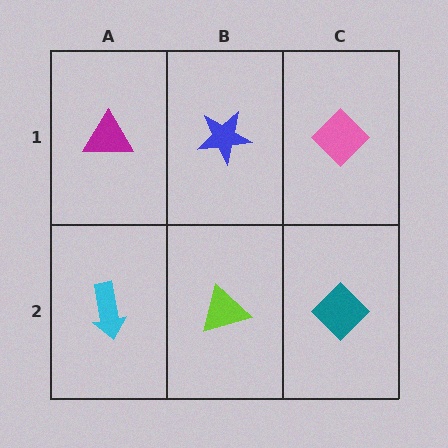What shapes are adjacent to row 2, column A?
A magenta triangle (row 1, column A), a lime triangle (row 2, column B).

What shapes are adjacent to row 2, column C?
A pink diamond (row 1, column C), a lime triangle (row 2, column B).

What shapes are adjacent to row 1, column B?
A lime triangle (row 2, column B), a magenta triangle (row 1, column A), a pink diamond (row 1, column C).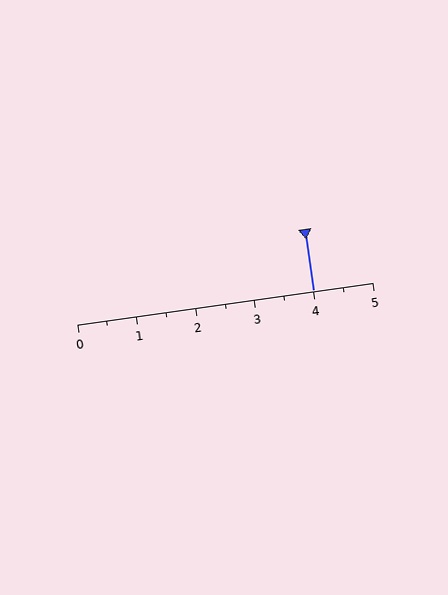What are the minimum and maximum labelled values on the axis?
The axis runs from 0 to 5.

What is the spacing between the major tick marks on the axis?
The major ticks are spaced 1 apart.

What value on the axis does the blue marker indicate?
The marker indicates approximately 4.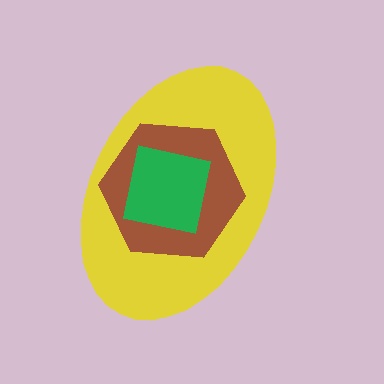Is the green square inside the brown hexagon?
Yes.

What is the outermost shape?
The yellow ellipse.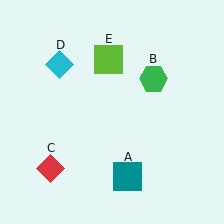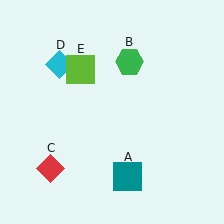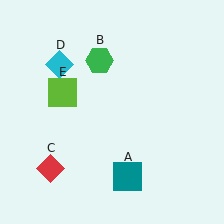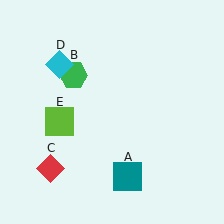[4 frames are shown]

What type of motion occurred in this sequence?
The green hexagon (object B), lime square (object E) rotated counterclockwise around the center of the scene.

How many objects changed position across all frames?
2 objects changed position: green hexagon (object B), lime square (object E).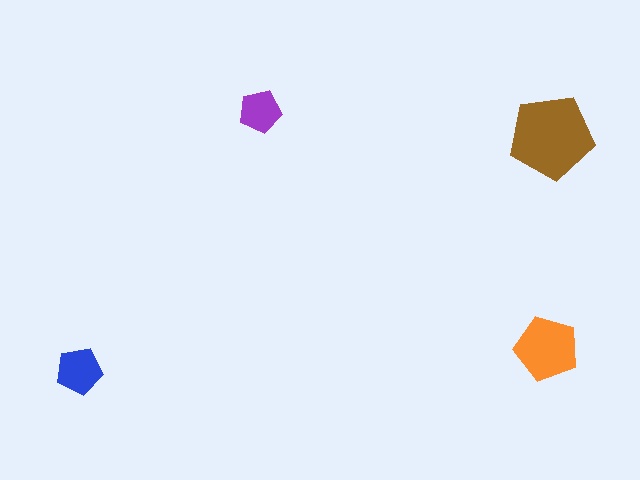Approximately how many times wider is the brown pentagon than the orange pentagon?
About 1.5 times wider.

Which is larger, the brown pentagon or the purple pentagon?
The brown one.